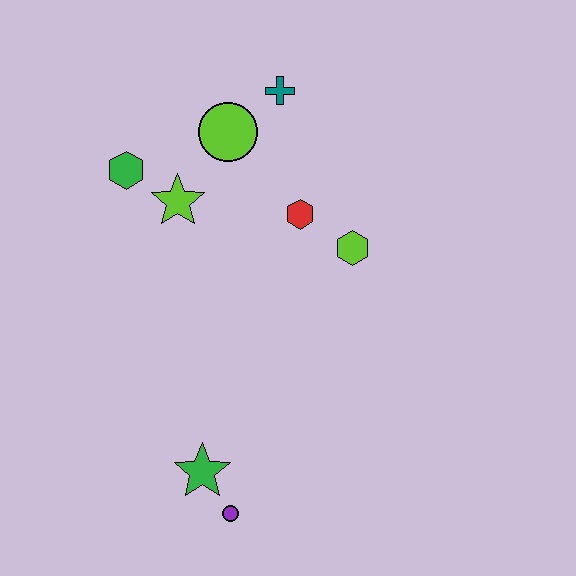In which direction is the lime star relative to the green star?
The lime star is above the green star.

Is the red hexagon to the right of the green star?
Yes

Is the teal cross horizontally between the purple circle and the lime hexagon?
Yes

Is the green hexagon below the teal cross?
Yes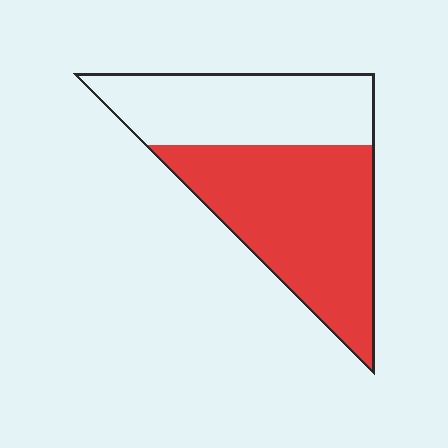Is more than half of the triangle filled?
Yes.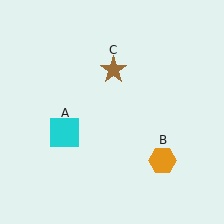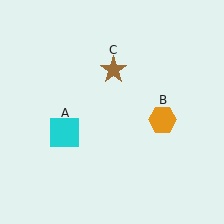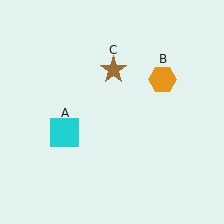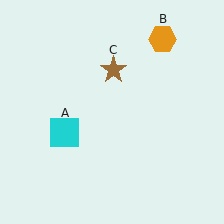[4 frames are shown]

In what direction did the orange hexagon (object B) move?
The orange hexagon (object B) moved up.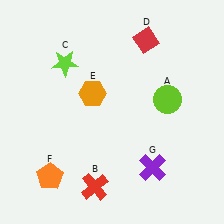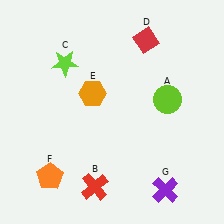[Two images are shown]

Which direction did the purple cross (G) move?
The purple cross (G) moved down.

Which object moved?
The purple cross (G) moved down.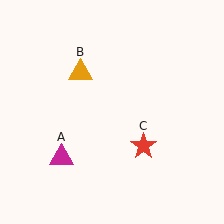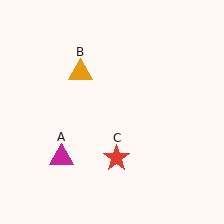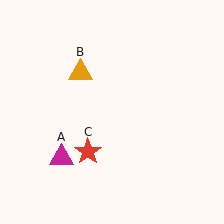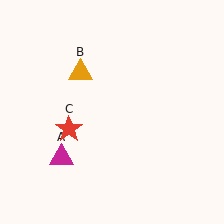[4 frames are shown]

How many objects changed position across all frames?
1 object changed position: red star (object C).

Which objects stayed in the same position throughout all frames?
Magenta triangle (object A) and orange triangle (object B) remained stationary.